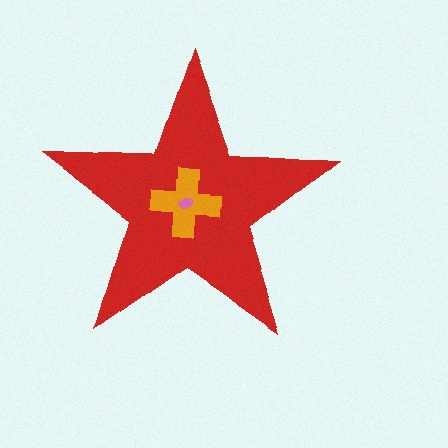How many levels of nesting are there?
3.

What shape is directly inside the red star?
The orange cross.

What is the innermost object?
The pink ellipse.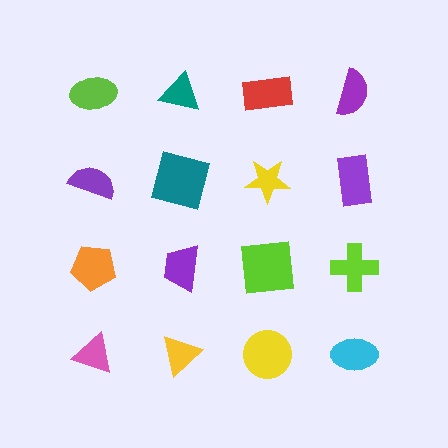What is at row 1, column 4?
A purple semicircle.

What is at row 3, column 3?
A lime square.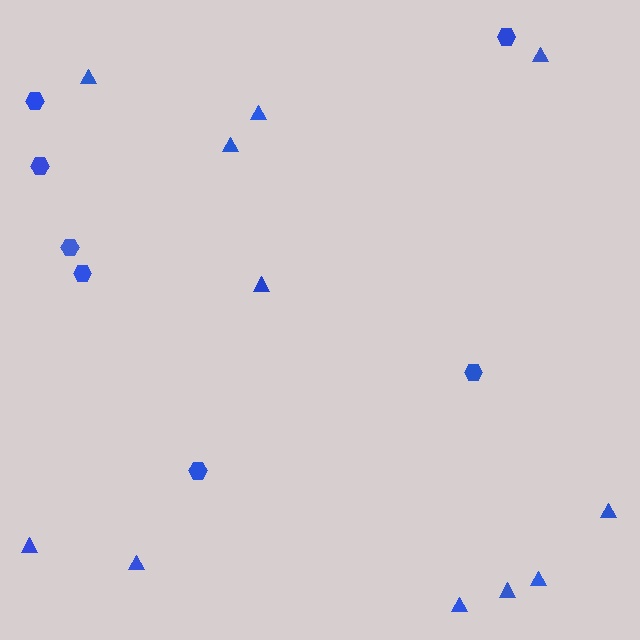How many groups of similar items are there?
There are 2 groups: one group of hexagons (7) and one group of triangles (11).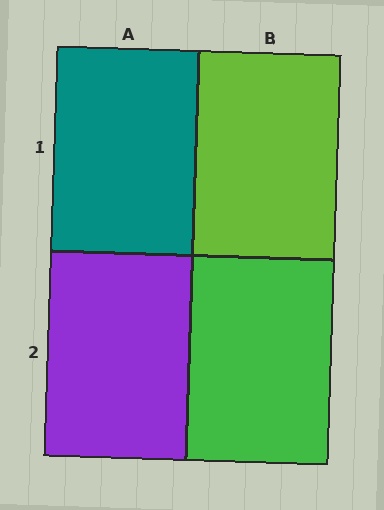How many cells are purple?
1 cell is purple.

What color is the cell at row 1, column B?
Lime.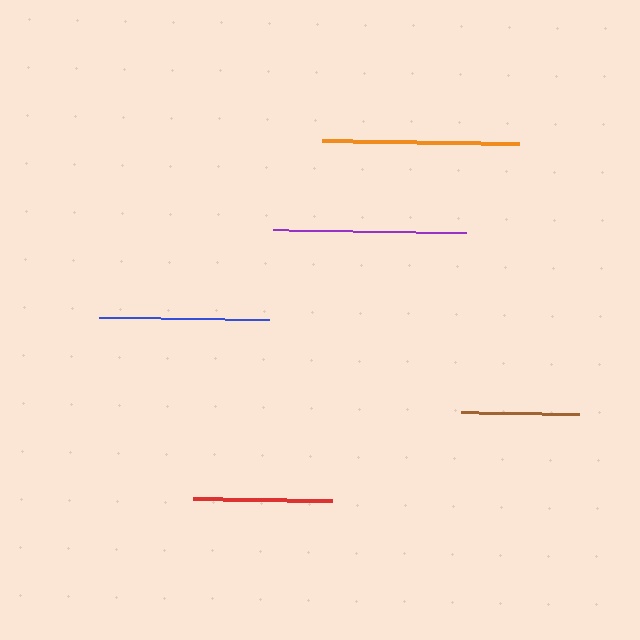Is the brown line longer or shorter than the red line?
The red line is longer than the brown line.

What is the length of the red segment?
The red segment is approximately 138 pixels long.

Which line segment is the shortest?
The brown line is the shortest at approximately 118 pixels.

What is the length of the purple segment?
The purple segment is approximately 192 pixels long.